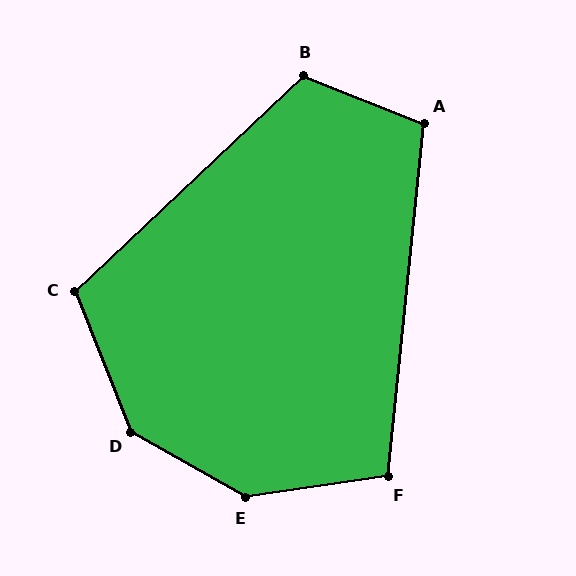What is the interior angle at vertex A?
Approximately 106 degrees (obtuse).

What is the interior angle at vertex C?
Approximately 112 degrees (obtuse).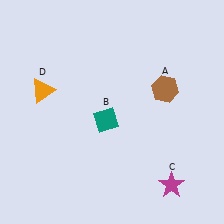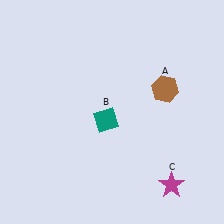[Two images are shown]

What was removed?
The orange triangle (D) was removed in Image 2.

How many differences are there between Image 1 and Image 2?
There is 1 difference between the two images.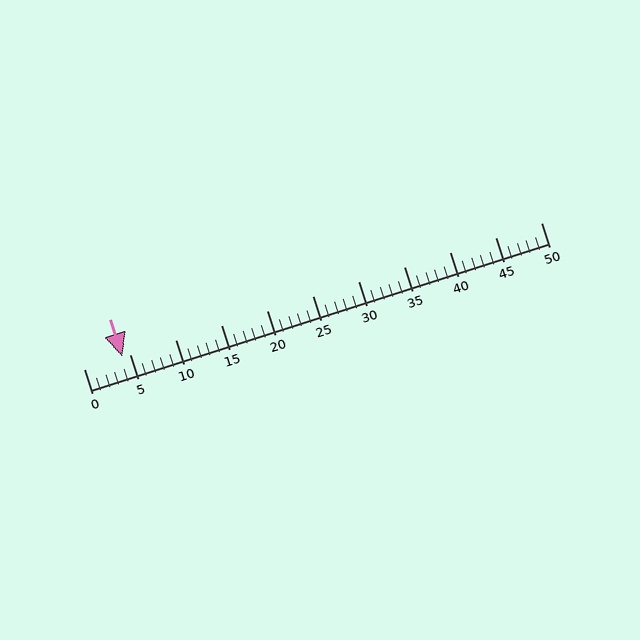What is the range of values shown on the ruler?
The ruler shows values from 0 to 50.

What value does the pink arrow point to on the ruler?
The pink arrow points to approximately 4.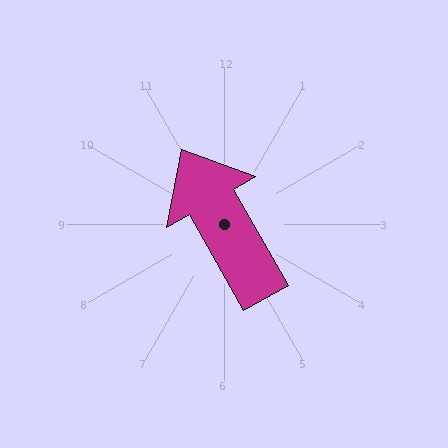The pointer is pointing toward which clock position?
Roughly 11 o'clock.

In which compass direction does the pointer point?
Northwest.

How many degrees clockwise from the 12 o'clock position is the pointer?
Approximately 330 degrees.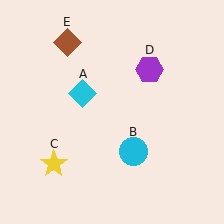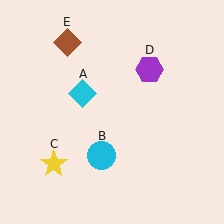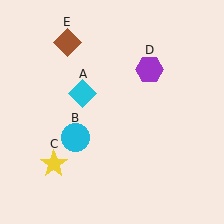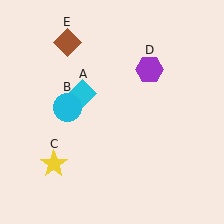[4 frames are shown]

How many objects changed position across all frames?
1 object changed position: cyan circle (object B).